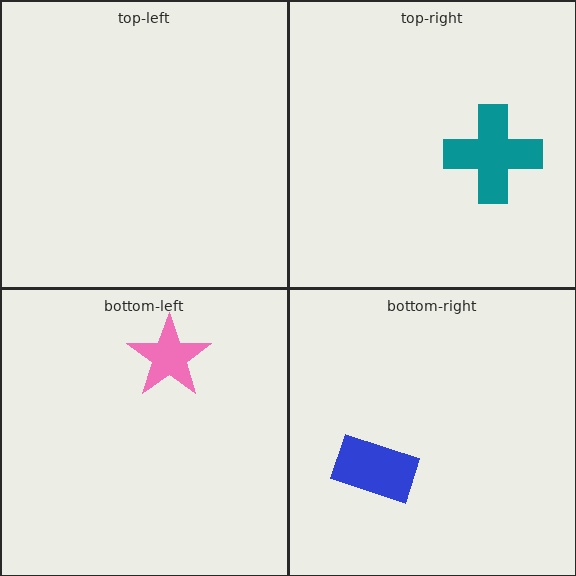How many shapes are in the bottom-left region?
1.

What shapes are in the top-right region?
The teal cross.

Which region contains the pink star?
The bottom-left region.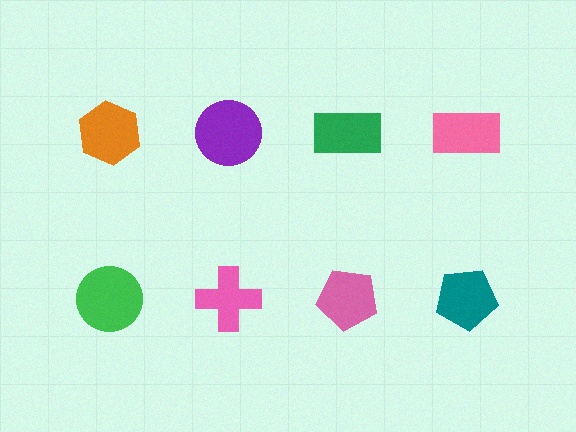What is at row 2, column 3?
A pink pentagon.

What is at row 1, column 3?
A green rectangle.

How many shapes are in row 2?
4 shapes.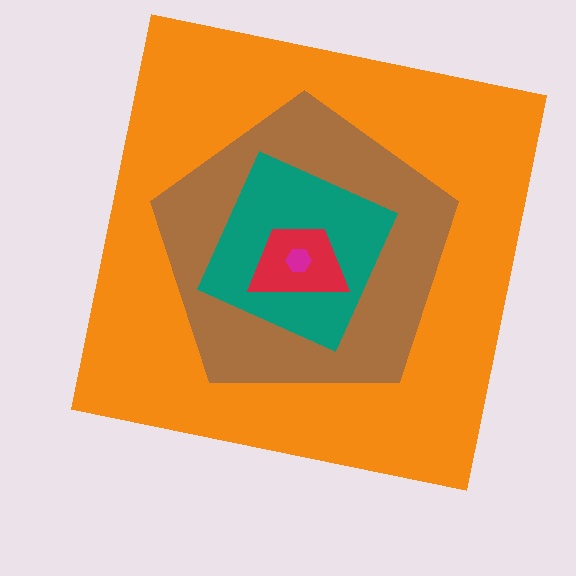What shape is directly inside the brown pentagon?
The teal diamond.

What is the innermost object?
The magenta hexagon.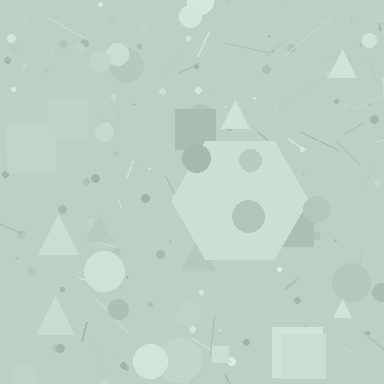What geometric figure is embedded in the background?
A hexagon is embedded in the background.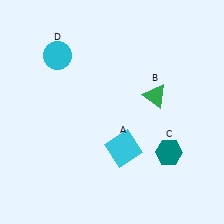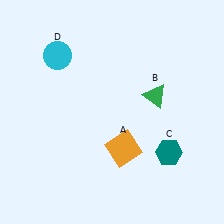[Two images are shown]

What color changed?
The square (A) changed from cyan in Image 1 to orange in Image 2.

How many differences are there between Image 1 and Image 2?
There is 1 difference between the two images.